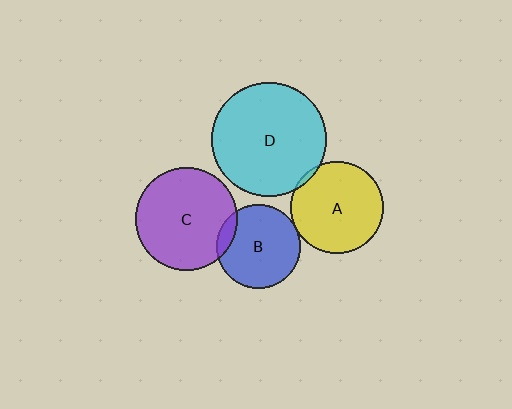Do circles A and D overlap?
Yes.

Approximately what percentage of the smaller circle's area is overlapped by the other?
Approximately 5%.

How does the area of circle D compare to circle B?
Approximately 1.9 times.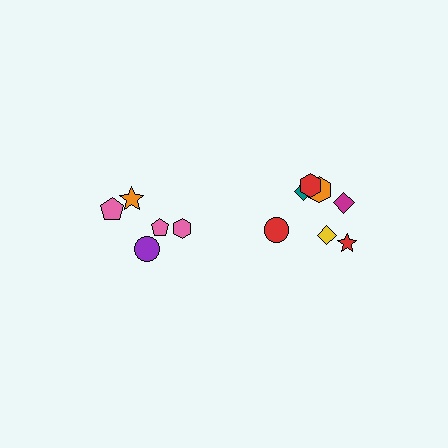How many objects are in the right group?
There are 7 objects.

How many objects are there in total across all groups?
There are 12 objects.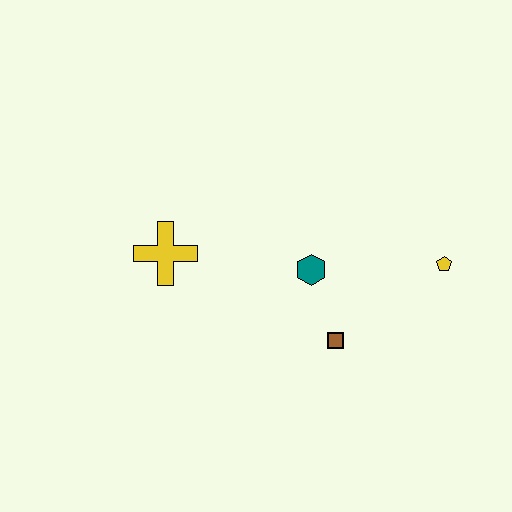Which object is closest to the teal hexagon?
The brown square is closest to the teal hexagon.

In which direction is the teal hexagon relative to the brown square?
The teal hexagon is above the brown square.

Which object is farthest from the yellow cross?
The yellow pentagon is farthest from the yellow cross.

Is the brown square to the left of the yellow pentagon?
Yes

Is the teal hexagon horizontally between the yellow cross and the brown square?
Yes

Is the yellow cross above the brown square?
Yes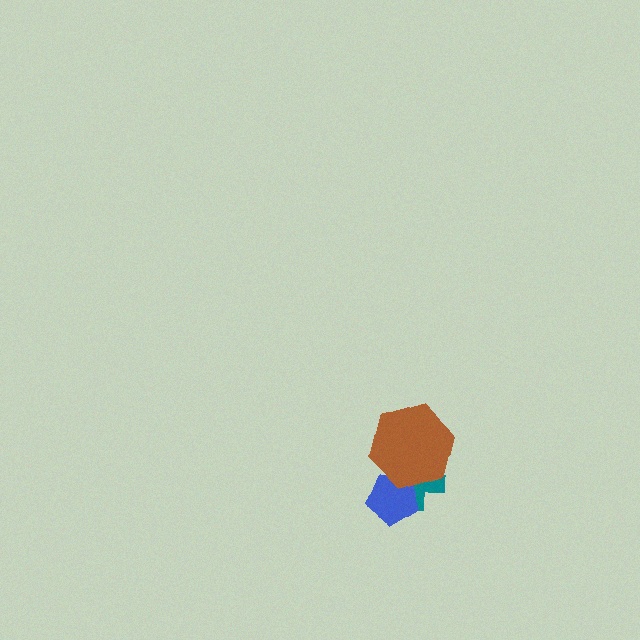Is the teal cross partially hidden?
Yes, it is partially covered by another shape.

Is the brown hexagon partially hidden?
No, no other shape covers it.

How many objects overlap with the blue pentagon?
2 objects overlap with the blue pentagon.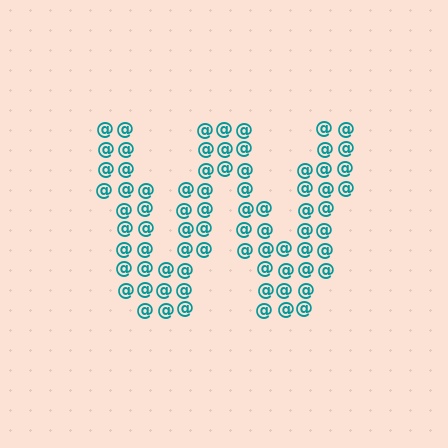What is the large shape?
The large shape is the letter W.